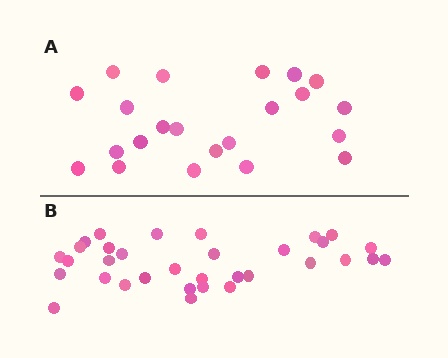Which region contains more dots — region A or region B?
Region B (the bottom region) has more dots.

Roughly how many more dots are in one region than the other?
Region B has roughly 12 or so more dots than region A.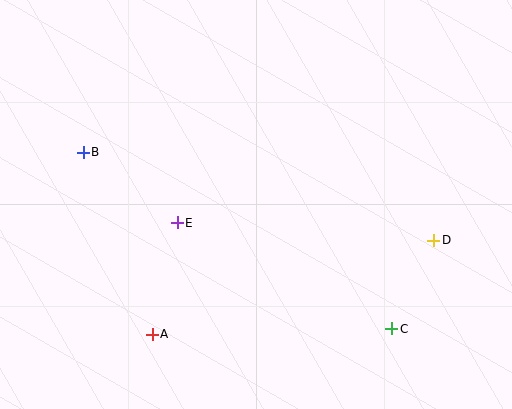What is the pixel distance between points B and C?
The distance between B and C is 356 pixels.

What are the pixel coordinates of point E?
Point E is at (177, 223).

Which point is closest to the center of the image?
Point E at (177, 223) is closest to the center.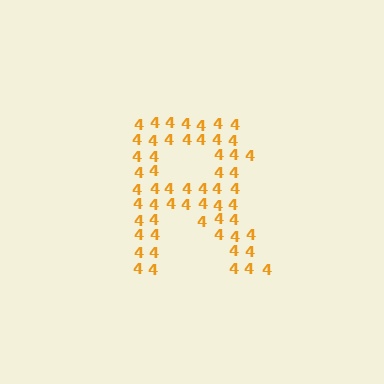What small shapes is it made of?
It is made of small digit 4's.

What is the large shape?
The large shape is the letter R.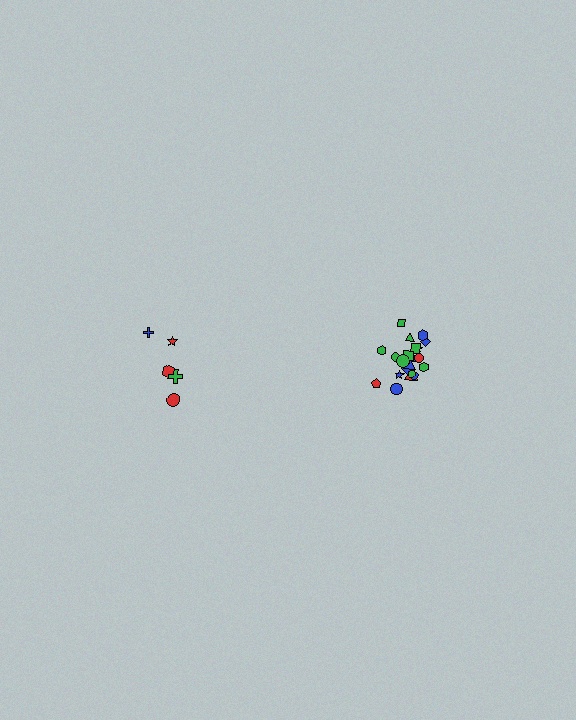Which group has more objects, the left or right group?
The right group.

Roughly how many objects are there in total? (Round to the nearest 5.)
Roughly 25 objects in total.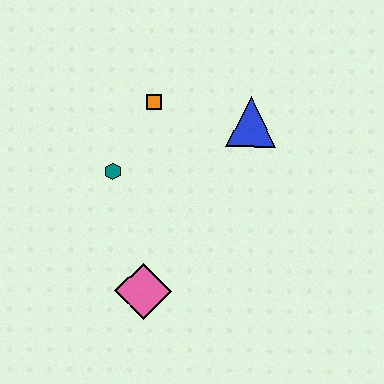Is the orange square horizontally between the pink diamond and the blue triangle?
Yes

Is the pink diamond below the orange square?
Yes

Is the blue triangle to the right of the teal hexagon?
Yes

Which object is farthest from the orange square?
The pink diamond is farthest from the orange square.